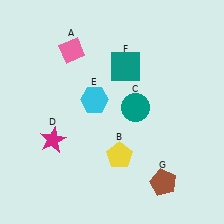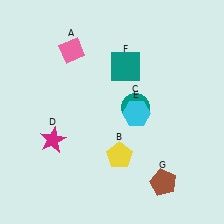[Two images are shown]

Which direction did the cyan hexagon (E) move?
The cyan hexagon (E) moved right.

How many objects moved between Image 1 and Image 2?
1 object moved between the two images.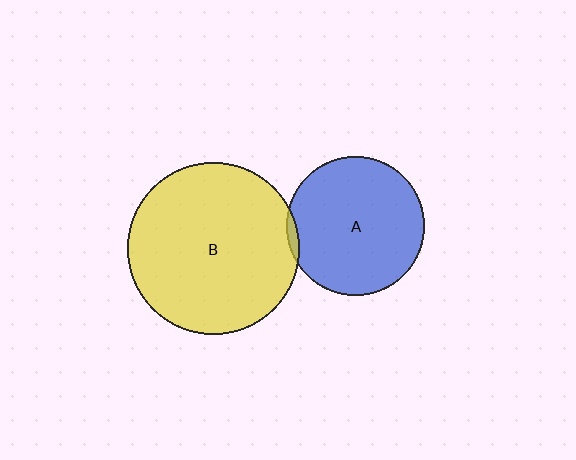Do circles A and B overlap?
Yes.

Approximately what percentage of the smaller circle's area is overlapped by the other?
Approximately 5%.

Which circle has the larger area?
Circle B (yellow).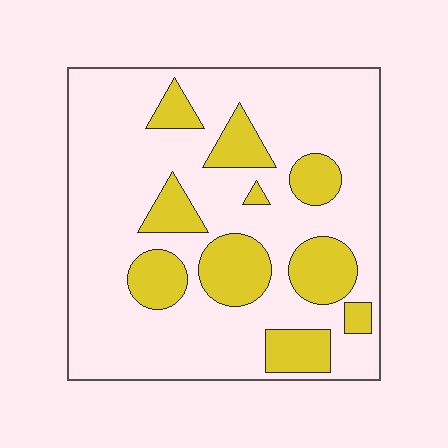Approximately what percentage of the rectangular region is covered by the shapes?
Approximately 25%.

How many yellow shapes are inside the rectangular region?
10.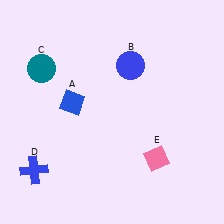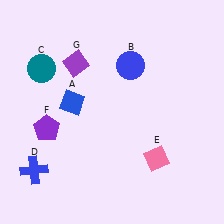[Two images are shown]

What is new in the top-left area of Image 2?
A purple diamond (G) was added in the top-left area of Image 2.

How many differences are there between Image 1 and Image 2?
There are 2 differences between the two images.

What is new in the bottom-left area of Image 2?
A purple pentagon (F) was added in the bottom-left area of Image 2.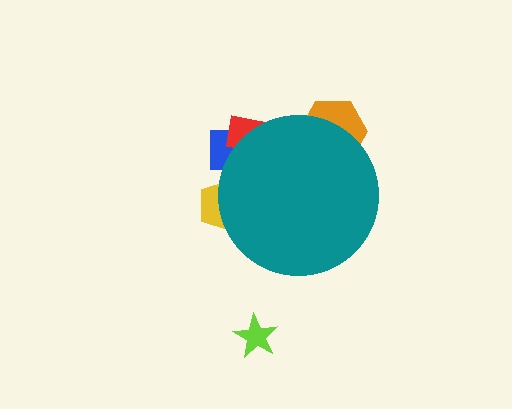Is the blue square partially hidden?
Yes, the blue square is partially hidden behind the teal circle.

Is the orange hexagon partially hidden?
Yes, the orange hexagon is partially hidden behind the teal circle.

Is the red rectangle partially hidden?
Yes, the red rectangle is partially hidden behind the teal circle.